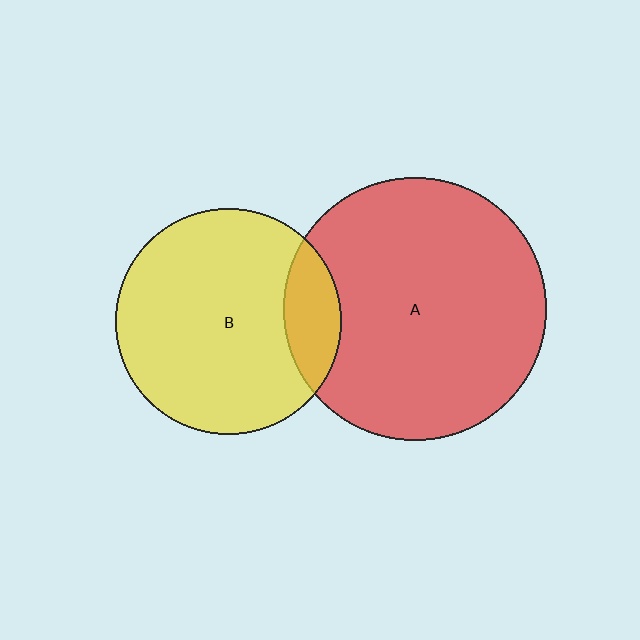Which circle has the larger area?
Circle A (red).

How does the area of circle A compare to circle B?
Approximately 1.4 times.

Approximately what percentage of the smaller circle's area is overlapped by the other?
Approximately 15%.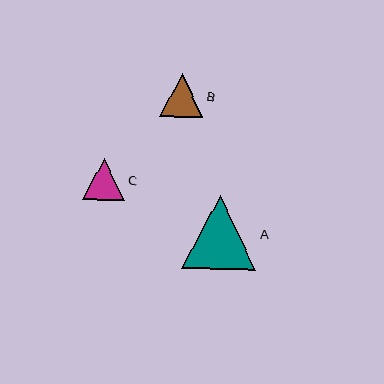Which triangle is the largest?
Triangle A is the largest with a size of approximately 74 pixels.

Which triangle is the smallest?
Triangle C is the smallest with a size of approximately 42 pixels.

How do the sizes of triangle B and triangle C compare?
Triangle B and triangle C are approximately the same size.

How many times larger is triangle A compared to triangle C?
Triangle A is approximately 1.8 times the size of triangle C.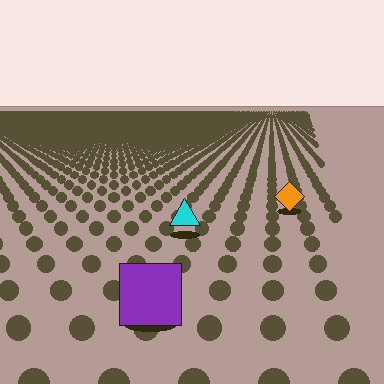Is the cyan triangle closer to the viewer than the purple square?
No. The purple square is closer — you can tell from the texture gradient: the ground texture is coarser near it.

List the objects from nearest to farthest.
From nearest to farthest: the purple square, the cyan triangle, the orange diamond.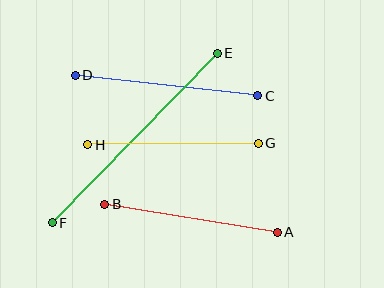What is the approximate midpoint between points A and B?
The midpoint is at approximately (191, 218) pixels.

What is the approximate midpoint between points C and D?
The midpoint is at approximately (166, 85) pixels.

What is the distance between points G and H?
The distance is approximately 171 pixels.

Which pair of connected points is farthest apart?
Points E and F are farthest apart.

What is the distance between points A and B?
The distance is approximately 175 pixels.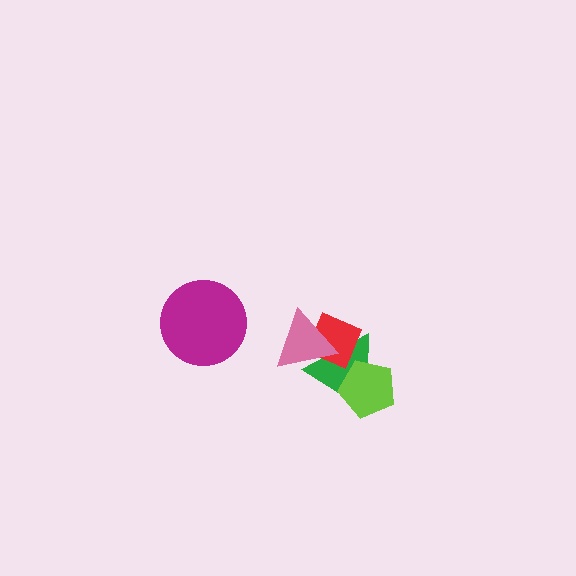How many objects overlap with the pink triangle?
2 objects overlap with the pink triangle.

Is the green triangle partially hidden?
Yes, it is partially covered by another shape.